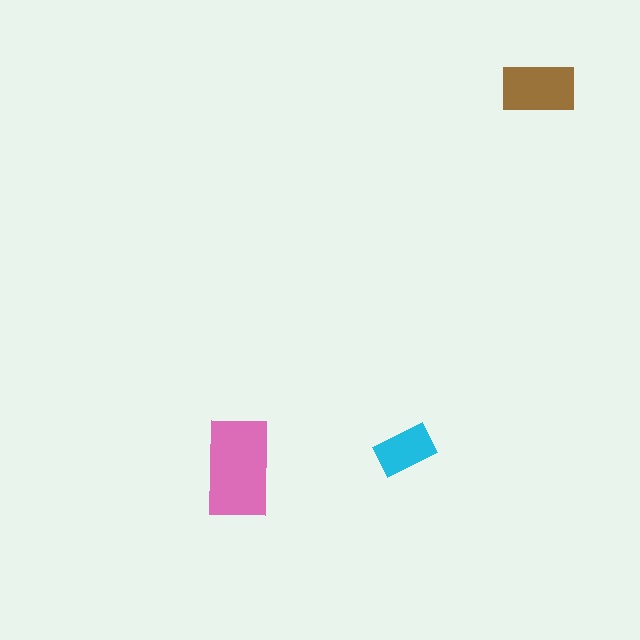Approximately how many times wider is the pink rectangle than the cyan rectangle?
About 1.5 times wider.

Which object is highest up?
The brown rectangle is topmost.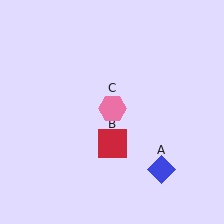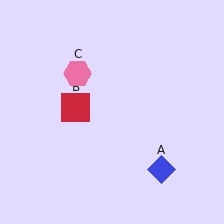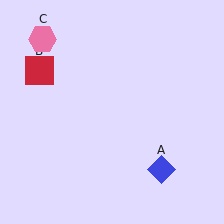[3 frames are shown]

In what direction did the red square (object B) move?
The red square (object B) moved up and to the left.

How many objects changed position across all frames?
2 objects changed position: red square (object B), pink hexagon (object C).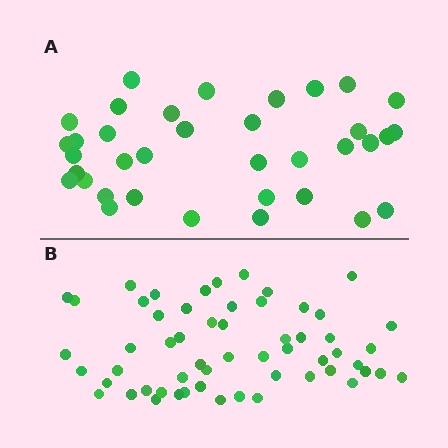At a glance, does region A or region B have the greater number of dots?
Region B (the bottom region) has more dots.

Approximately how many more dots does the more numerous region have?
Region B has approximately 20 more dots than region A.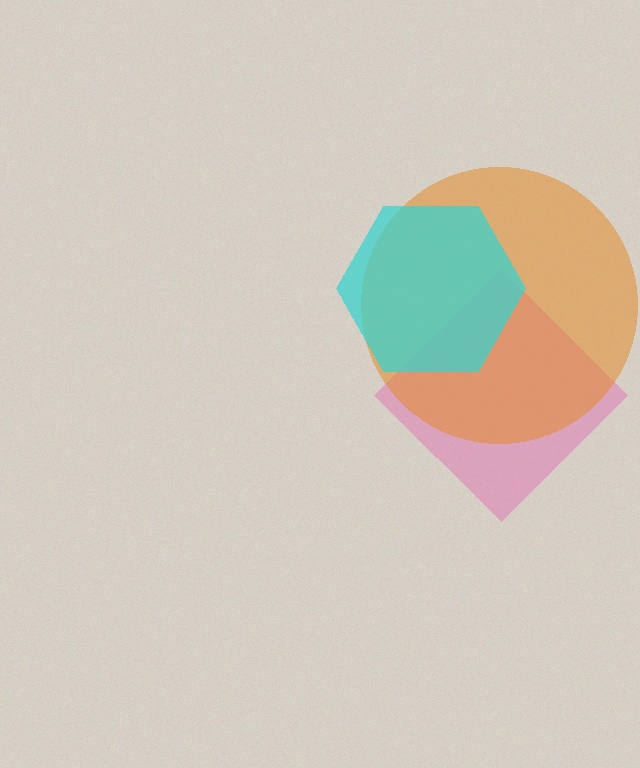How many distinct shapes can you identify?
There are 3 distinct shapes: a pink diamond, an orange circle, a cyan hexagon.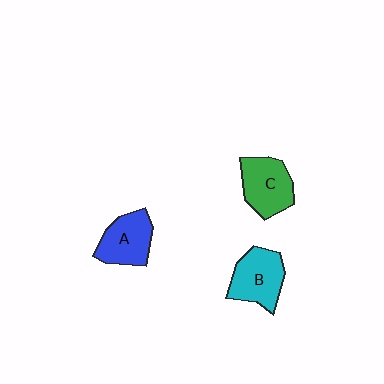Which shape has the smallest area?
Shape A (blue).